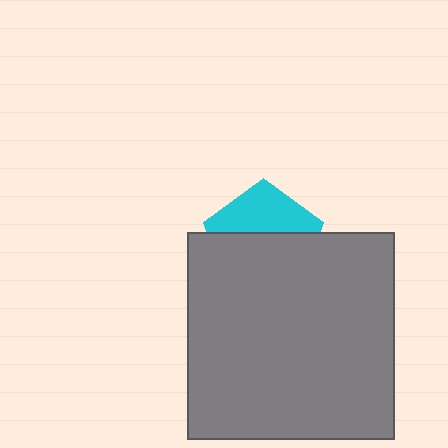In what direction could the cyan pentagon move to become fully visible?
The cyan pentagon could move up. That would shift it out from behind the gray square entirely.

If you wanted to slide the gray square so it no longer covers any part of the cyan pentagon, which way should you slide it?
Slide it down — that is the most direct way to separate the two shapes.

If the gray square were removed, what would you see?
You would see the complete cyan pentagon.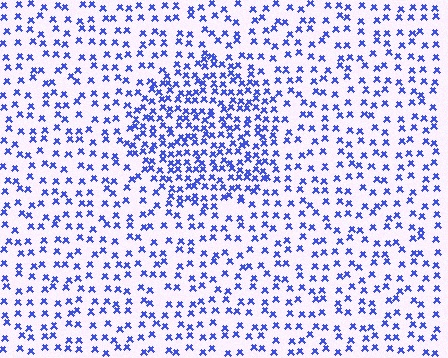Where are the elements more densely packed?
The elements are more densely packed inside the circle boundary.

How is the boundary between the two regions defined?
The boundary is defined by a change in element density (approximately 2.0x ratio). All elements are the same color, size, and shape.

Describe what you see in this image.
The image contains small blue elements arranged at two different densities. A circle-shaped region is visible where the elements are more densely packed than the surrounding area.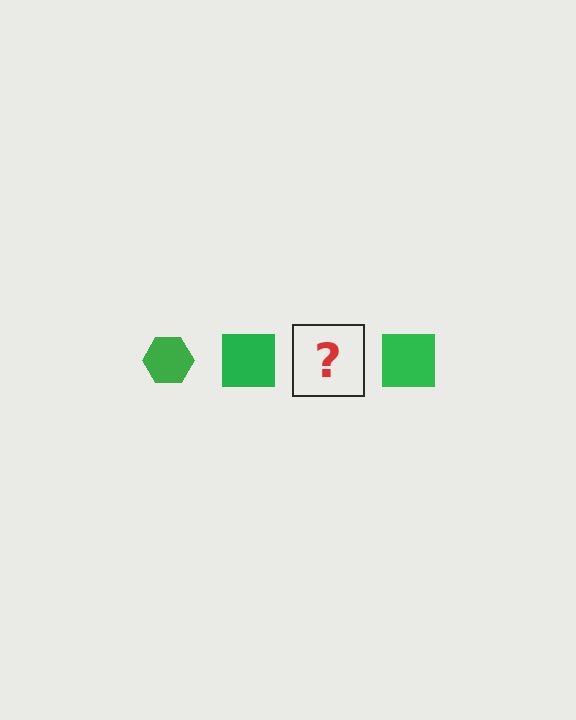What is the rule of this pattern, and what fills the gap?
The rule is that the pattern cycles through hexagon, square shapes in green. The gap should be filled with a green hexagon.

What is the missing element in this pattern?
The missing element is a green hexagon.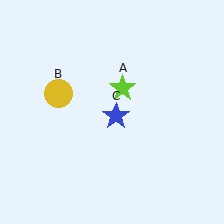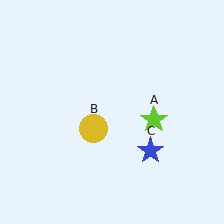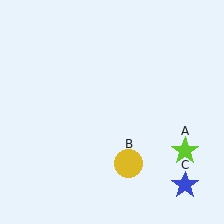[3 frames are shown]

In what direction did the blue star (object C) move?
The blue star (object C) moved down and to the right.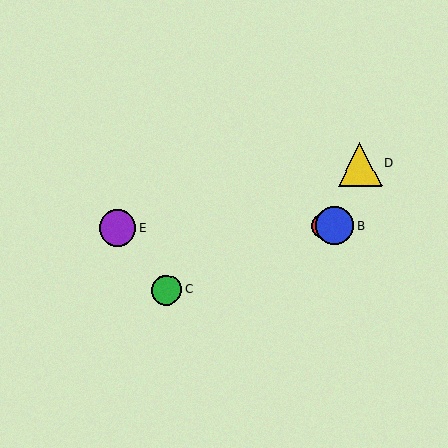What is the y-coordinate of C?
Object C is at y≈290.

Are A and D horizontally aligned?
No, A is at y≈226 and D is at y≈164.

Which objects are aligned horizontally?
Objects A, B, E are aligned horizontally.